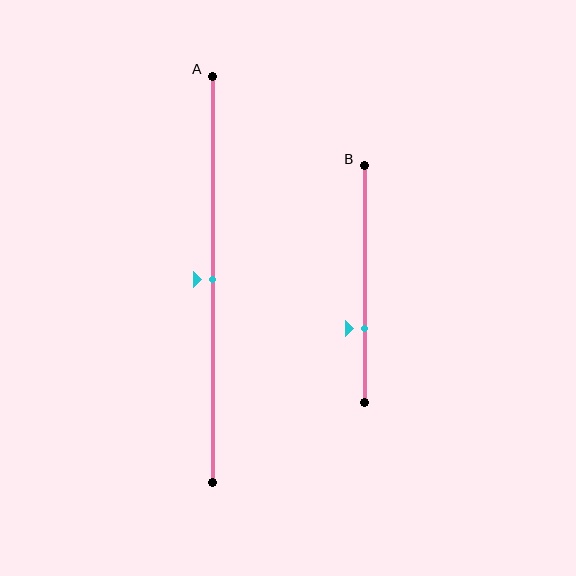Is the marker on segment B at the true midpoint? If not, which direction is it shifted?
No, the marker on segment B is shifted downward by about 19% of the segment length.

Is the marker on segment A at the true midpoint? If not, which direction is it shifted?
Yes, the marker on segment A is at the true midpoint.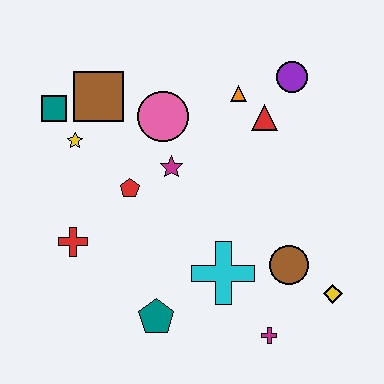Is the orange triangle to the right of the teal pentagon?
Yes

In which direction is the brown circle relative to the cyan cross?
The brown circle is to the right of the cyan cross.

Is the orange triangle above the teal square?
Yes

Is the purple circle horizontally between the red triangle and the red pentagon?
No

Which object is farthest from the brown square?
The yellow diamond is farthest from the brown square.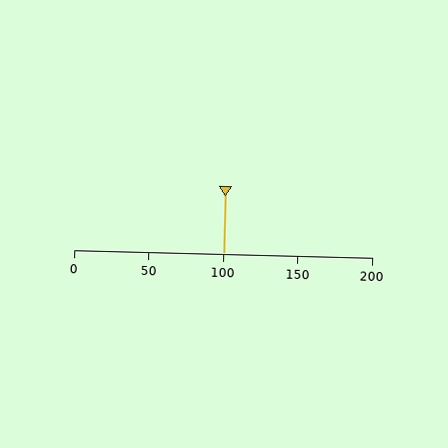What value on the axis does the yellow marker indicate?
The marker indicates approximately 100.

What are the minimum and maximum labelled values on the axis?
The axis runs from 0 to 200.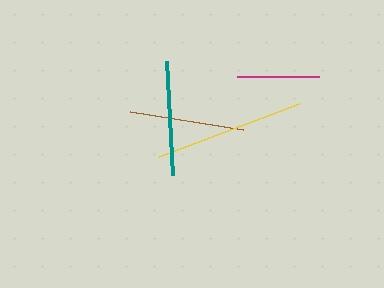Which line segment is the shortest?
The magenta line is the shortest at approximately 82 pixels.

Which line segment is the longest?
The yellow line is the longest at approximately 150 pixels.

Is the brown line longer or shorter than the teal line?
The teal line is longer than the brown line.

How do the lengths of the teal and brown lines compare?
The teal and brown lines are approximately the same length.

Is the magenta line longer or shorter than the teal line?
The teal line is longer than the magenta line.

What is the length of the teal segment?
The teal segment is approximately 115 pixels long.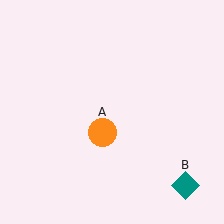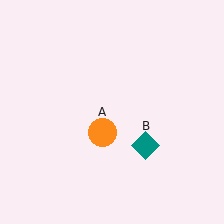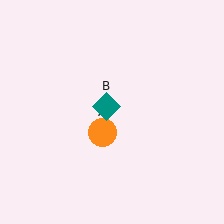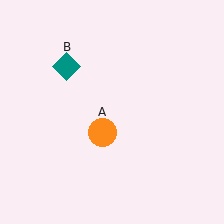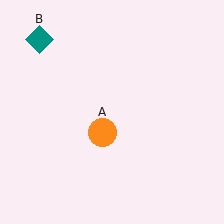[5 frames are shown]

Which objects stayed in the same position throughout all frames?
Orange circle (object A) remained stationary.